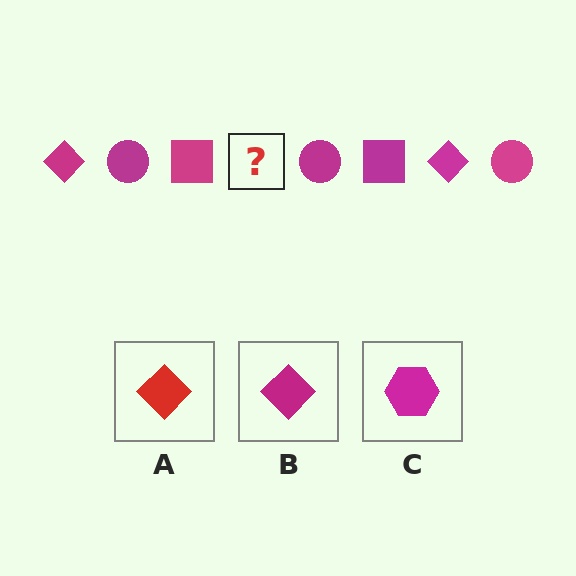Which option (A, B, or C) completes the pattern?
B.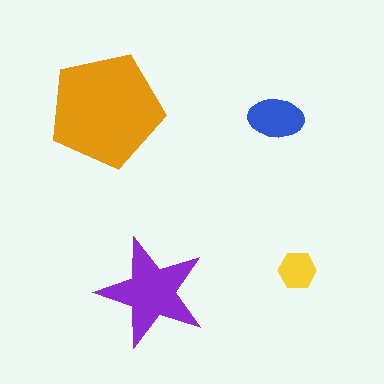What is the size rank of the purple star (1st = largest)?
2nd.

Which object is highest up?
The orange pentagon is topmost.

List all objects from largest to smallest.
The orange pentagon, the purple star, the blue ellipse, the yellow hexagon.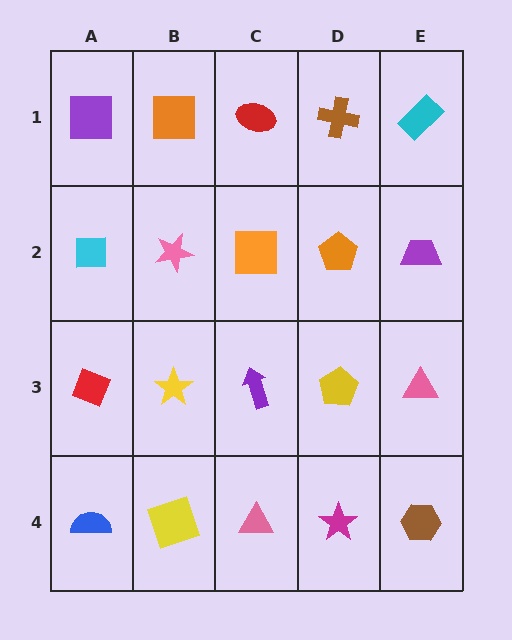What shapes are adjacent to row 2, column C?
A red ellipse (row 1, column C), a purple arrow (row 3, column C), a pink star (row 2, column B), an orange pentagon (row 2, column D).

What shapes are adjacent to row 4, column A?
A red diamond (row 3, column A), a yellow square (row 4, column B).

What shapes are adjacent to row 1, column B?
A pink star (row 2, column B), a purple square (row 1, column A), a red ellipse (row 1, column C).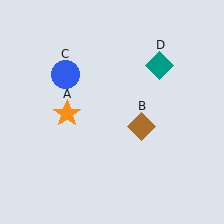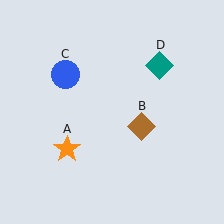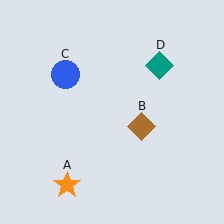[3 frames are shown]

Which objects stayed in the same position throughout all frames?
Brown diamond (object B) and blue circle (object C) and teal diamond (object D) remained stationary.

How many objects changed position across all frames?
1 object changed position: orange star (object A).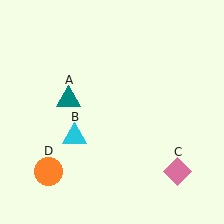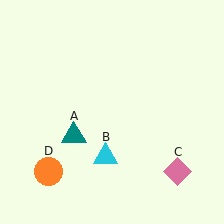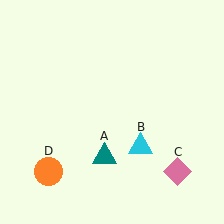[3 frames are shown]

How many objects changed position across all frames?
2 objects changed position: teal triangle (object A), cyan triangle (object B).